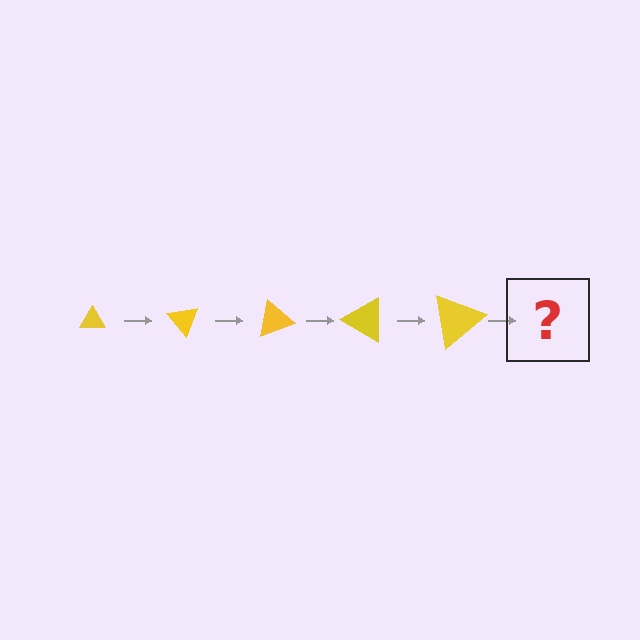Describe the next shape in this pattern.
It should be a triangle, larger than the previous one and rotated 250 degrees from the start.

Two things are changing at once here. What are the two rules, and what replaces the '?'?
The two rules are that the triangle grows larger each step and it rotates 50 degrees each step. The '?' should be a triangle, larger than the previous one and rotated 250 degrees from the start.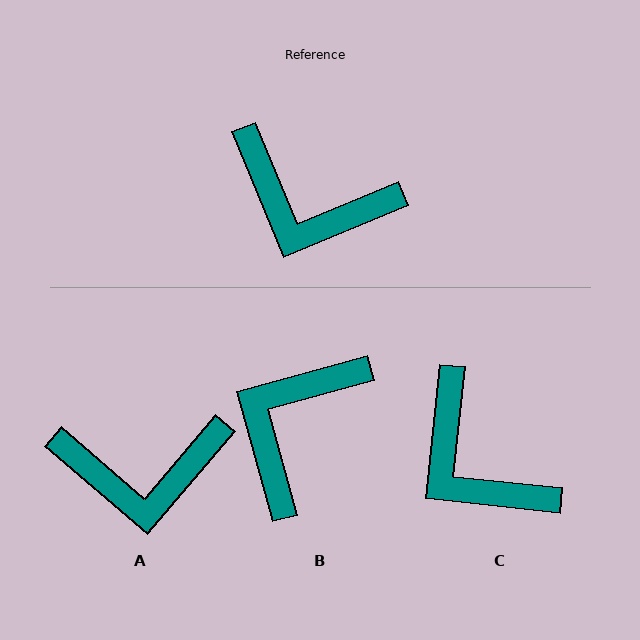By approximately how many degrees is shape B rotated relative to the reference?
Approximately 97 degrees clockwise.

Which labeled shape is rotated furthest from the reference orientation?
B, about 97 degrees away.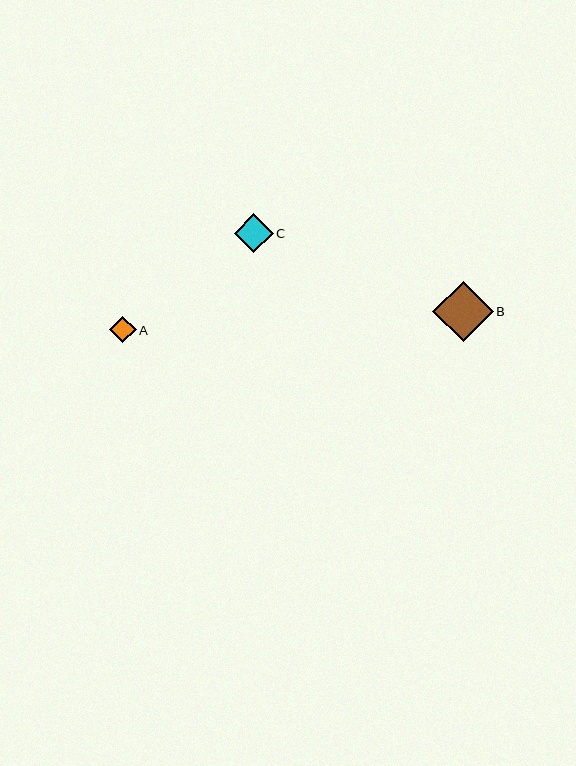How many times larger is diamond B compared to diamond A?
Diamond B is approximately 2.3 times the size of diamond A.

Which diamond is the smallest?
Diamond A is the smallest with a size of approximately 26 pixels.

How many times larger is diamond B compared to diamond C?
Diamond B is approximately 1.6 times the size of diamond C.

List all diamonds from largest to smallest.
From largest to smallest: B, C, A.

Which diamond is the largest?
Diamond B is the largest with a size of approximately 61 pixels.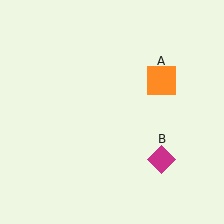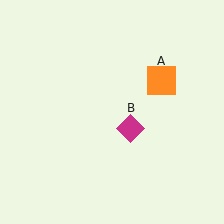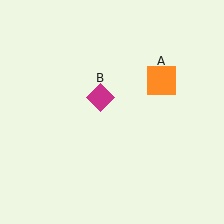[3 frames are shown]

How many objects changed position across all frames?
1 object changed position: magenta diamond (object B).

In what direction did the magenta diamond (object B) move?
The magenta diamond (object B) moved up and to the left.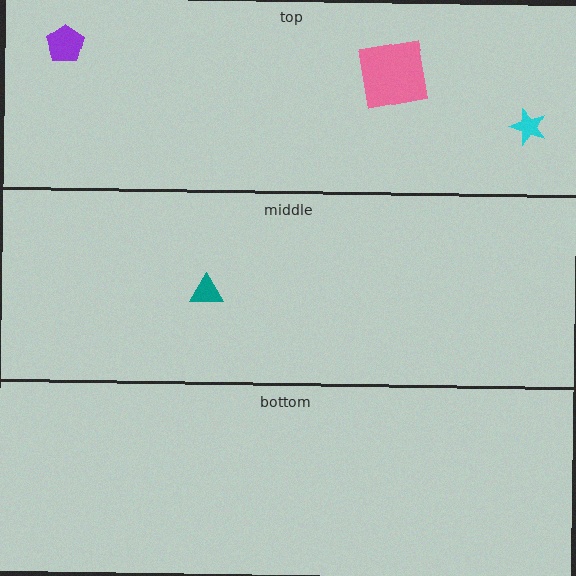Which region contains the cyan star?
The top region.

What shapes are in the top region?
The cyan star, the purple pentagon, the pink square.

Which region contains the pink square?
The top region.